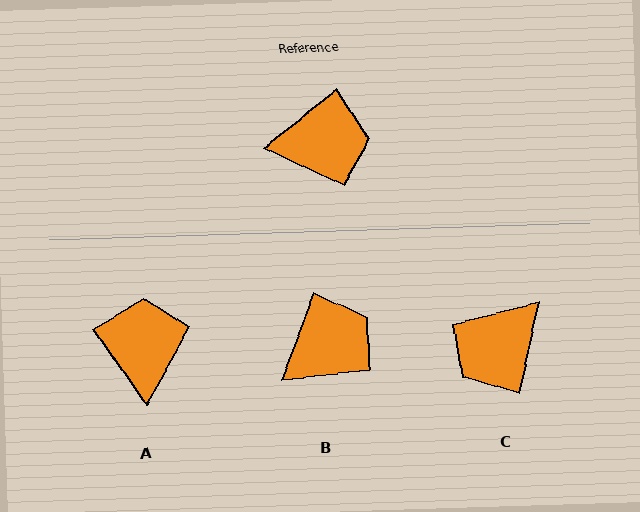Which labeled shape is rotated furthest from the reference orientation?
C, about 141 degrees away.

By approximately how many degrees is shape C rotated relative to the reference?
Approximately 141 degrees clockwise.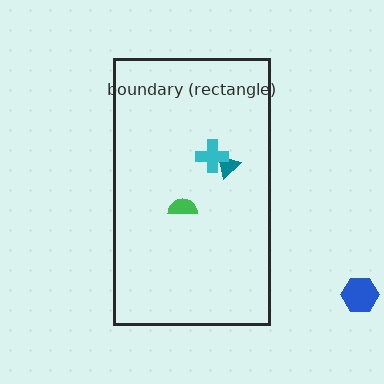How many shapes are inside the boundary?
3 inside, 1 outside.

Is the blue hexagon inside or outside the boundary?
Outside.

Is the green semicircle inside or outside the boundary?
Inside.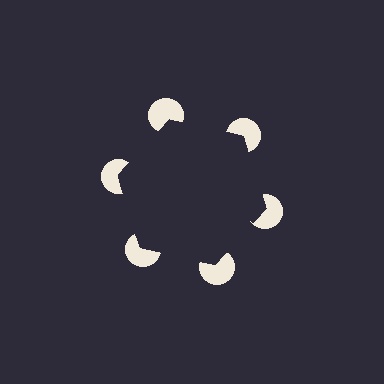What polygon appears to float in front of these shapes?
An illusory hexagon — its edges are inferred from the aligned wedge cuts in the pac-man discs, not physically drawn.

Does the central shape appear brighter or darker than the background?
It typically appears slightly darker than the background, even though no actual brightness change is drawn.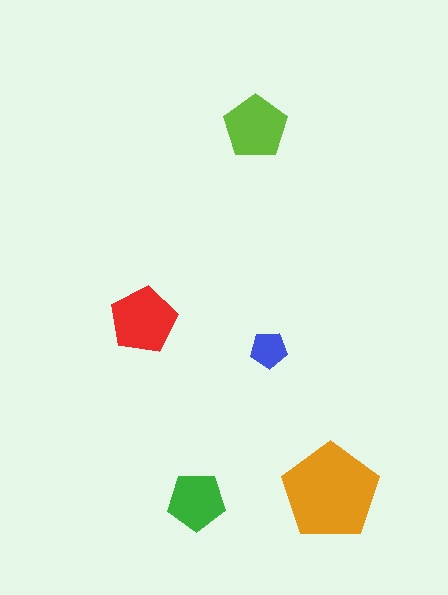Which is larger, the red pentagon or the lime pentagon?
The red one.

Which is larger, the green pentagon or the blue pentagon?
The green one.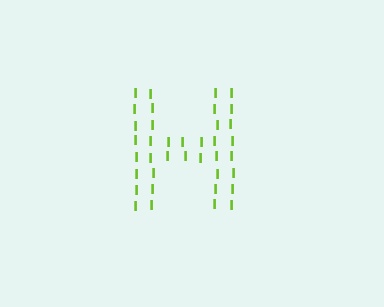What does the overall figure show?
The overall figure shows the letter H.